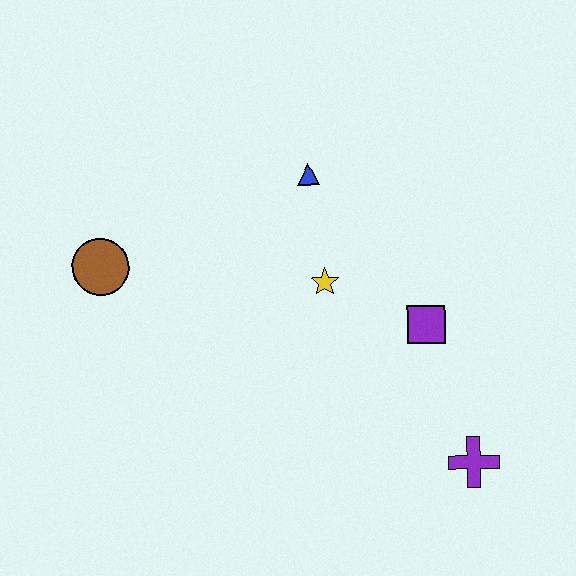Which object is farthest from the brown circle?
The purple cross is farthest from the brown circle.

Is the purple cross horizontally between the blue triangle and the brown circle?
No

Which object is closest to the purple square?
The yellow star is closest to the purple square.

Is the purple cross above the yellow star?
No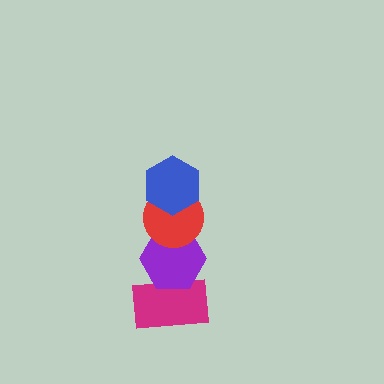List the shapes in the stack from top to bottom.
From top to bottom: the blue hexagon, the red circle, the purple hexagon, the magenta rectangle.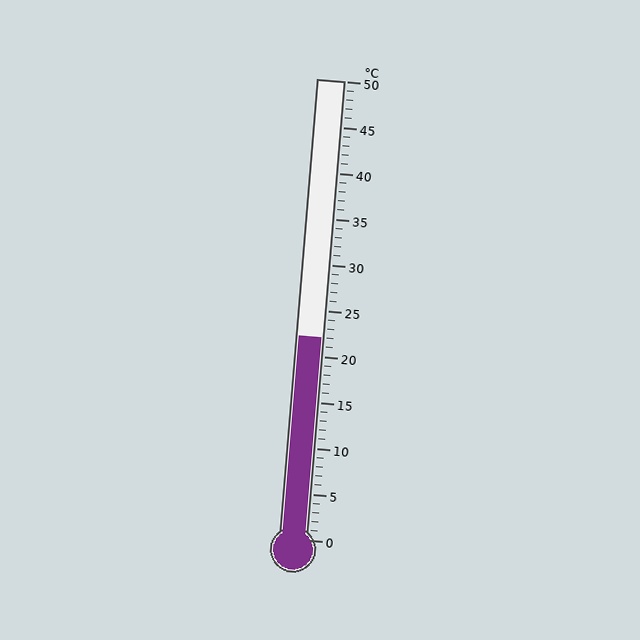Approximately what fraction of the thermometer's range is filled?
The thermometer is filled to approximately 45% of its range.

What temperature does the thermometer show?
The thermometer shows approximately 22°C.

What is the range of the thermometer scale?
The thermometer scale ranges from 0°C to 50°C.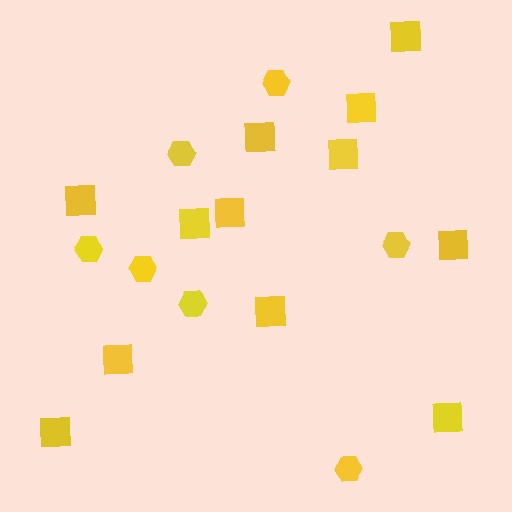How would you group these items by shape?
There are 2 groups: one group of hexagons (7) and one group of squares (12).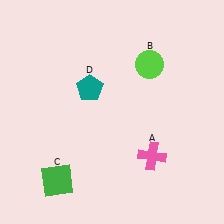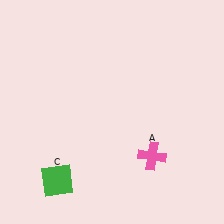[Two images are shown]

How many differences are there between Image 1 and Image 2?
There are 2 differences between the two images.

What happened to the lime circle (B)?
The lime circle (B) was removed in Image 2. It was in the top-right area of Image 1.